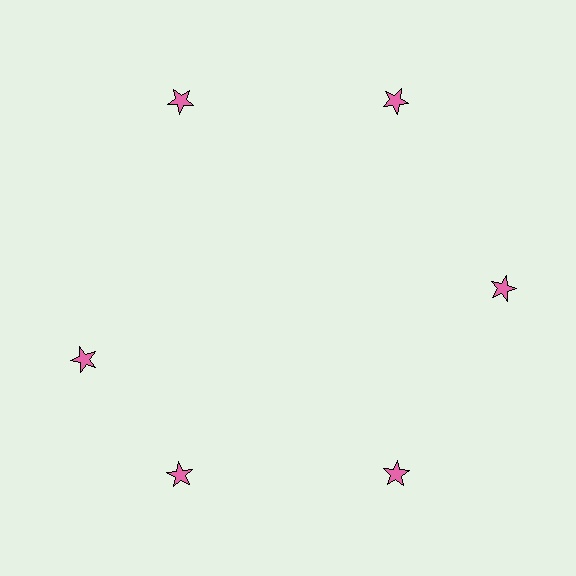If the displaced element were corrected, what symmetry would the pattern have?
It would have 6-fold rotational symmetry — the pattern would map onto itself every 60 degrees.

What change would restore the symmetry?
The symmetry would be restored by rotating it back into even spacing with its neighbors so that all 6 stars sit at equal angles and equal distance from the center.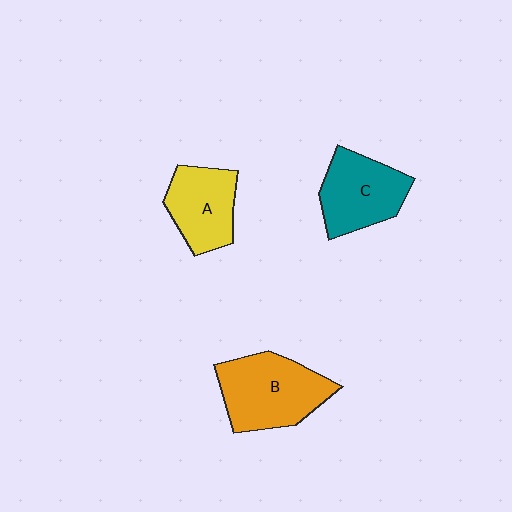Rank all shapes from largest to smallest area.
From largest to smallest: B (orange), C (teal), A (yellow).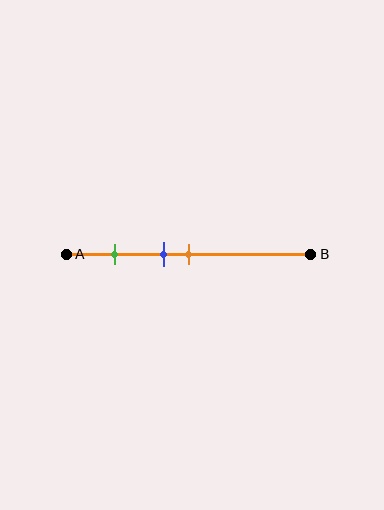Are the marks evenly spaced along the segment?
No, the marks are not evenly spaced.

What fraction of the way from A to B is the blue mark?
The blue mark is approximately 40% (0.4) of the way from A to B.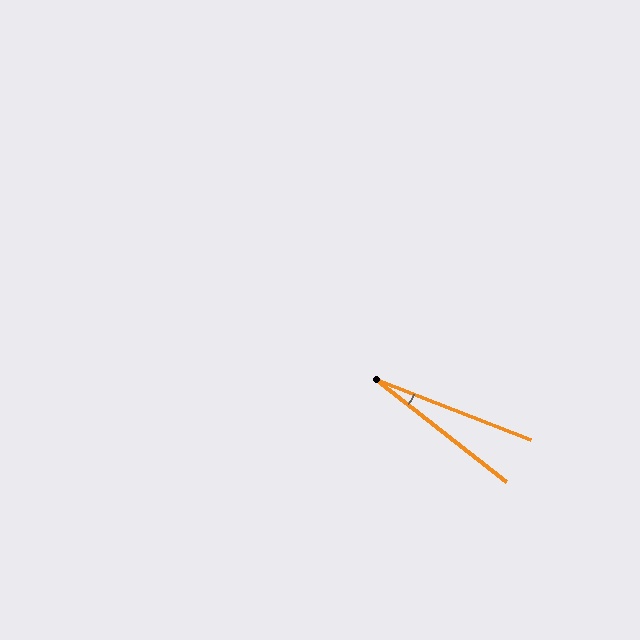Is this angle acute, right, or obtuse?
It is acute.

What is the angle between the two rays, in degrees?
Approximately 17 degrees.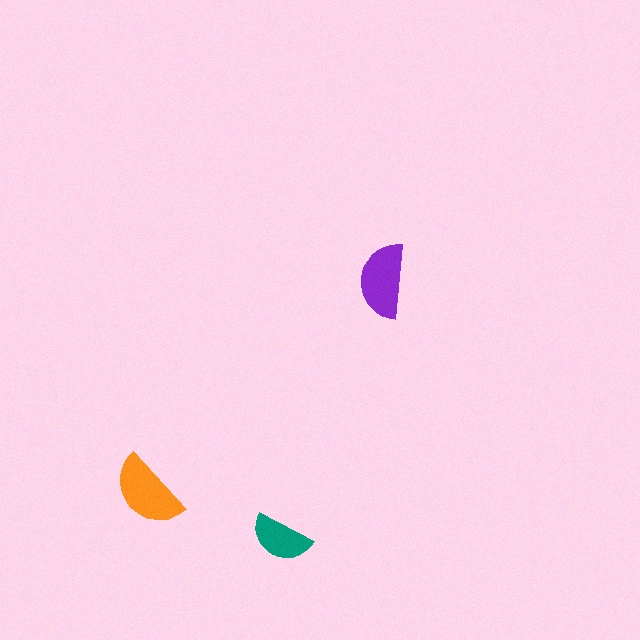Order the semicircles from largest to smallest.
the orange one, the purple one, the teal one.